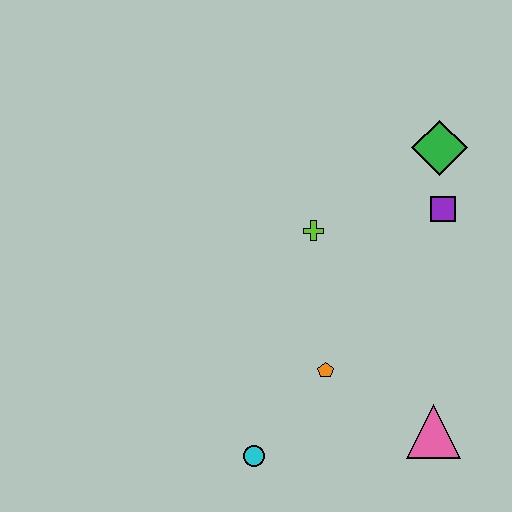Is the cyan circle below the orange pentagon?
Yes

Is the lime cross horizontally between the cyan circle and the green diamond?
Yes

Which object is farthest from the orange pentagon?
The green diamond is farthest from the orange pentagon.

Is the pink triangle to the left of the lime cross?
No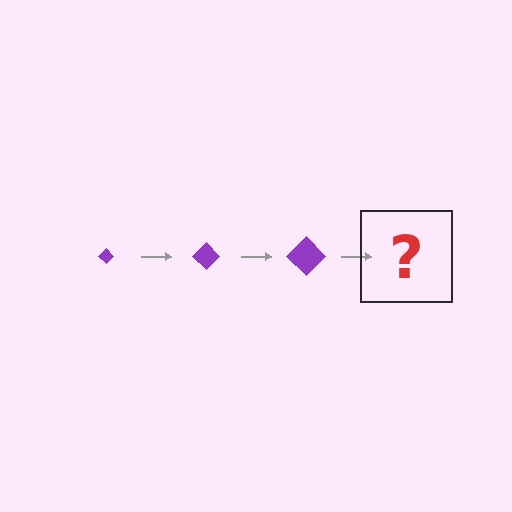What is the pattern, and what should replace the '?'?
The pattern is that the diamond gets progressively larger each step. The '?' should be a purple diamond, larger than the previous one.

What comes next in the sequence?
The next element should be a purple diamond, larger than the previous one.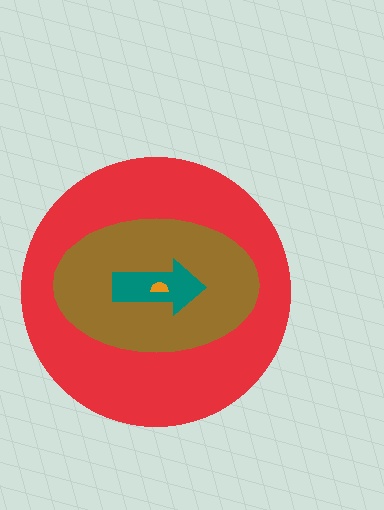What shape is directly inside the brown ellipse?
The teal arrow.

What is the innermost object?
The orange semicircle.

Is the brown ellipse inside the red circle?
Yes.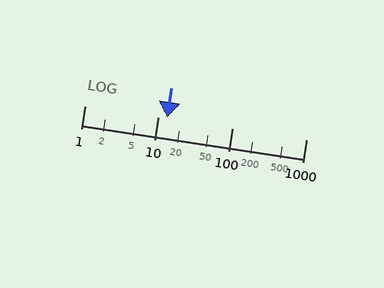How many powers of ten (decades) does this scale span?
The scale spans 3 decades, from 1 to 1000.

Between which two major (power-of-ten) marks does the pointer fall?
The pointer is between 10 and 100.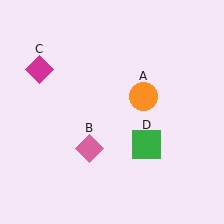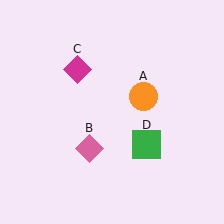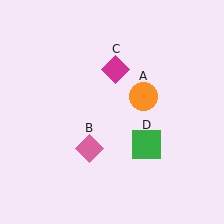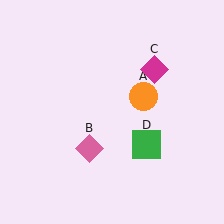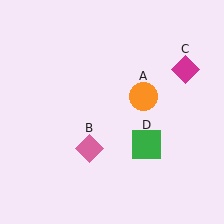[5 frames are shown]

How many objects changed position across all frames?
1 object changed position: magenta diamond (object C).